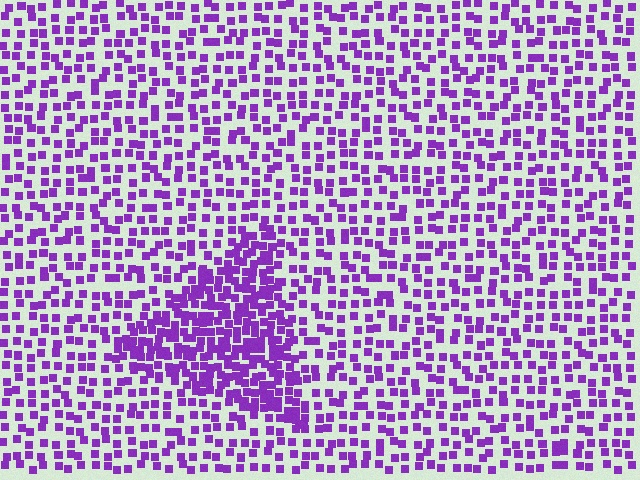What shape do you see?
I see a triangle.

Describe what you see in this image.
The image contains small purple elements arranged at two different densities. A triangle-shaped region is visible where the elements are more densely packed than the surrounding area.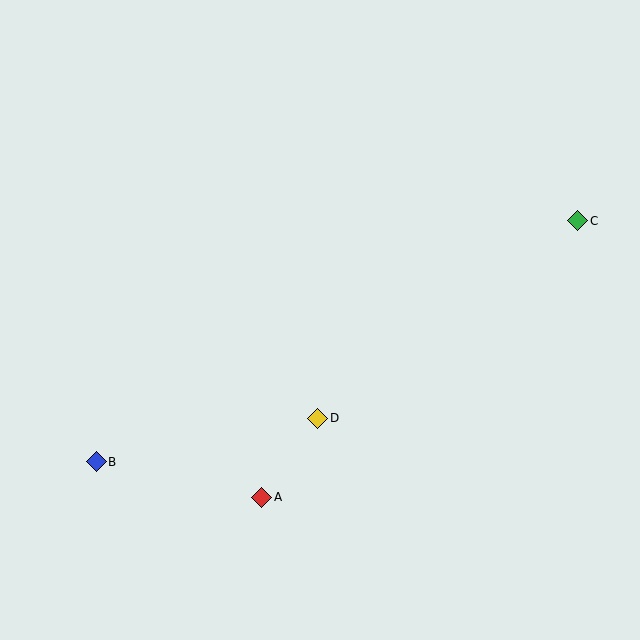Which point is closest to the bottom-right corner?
Point D is closest to the bottom-right corner.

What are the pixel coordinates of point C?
Point C is at (578, 221).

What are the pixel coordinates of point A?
Point A is at (262, 497).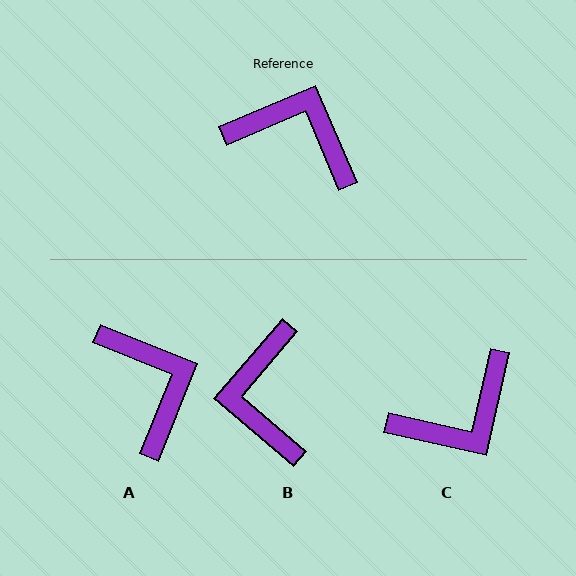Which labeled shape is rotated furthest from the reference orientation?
C, about 126 degrees away.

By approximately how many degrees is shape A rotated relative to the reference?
Approximately 45 degrees clockwise.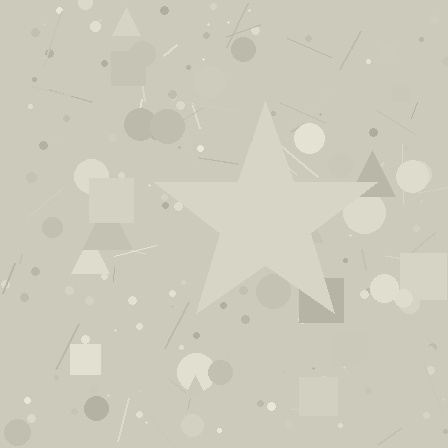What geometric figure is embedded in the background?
A star is embedded in the background.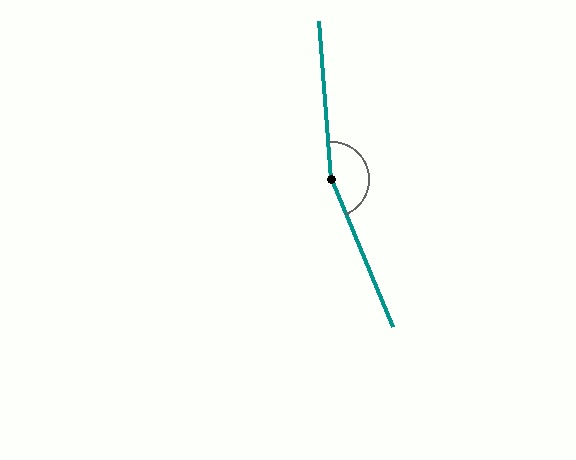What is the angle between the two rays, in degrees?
Approximately 162 degrees.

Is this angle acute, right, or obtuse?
It is obtuse.